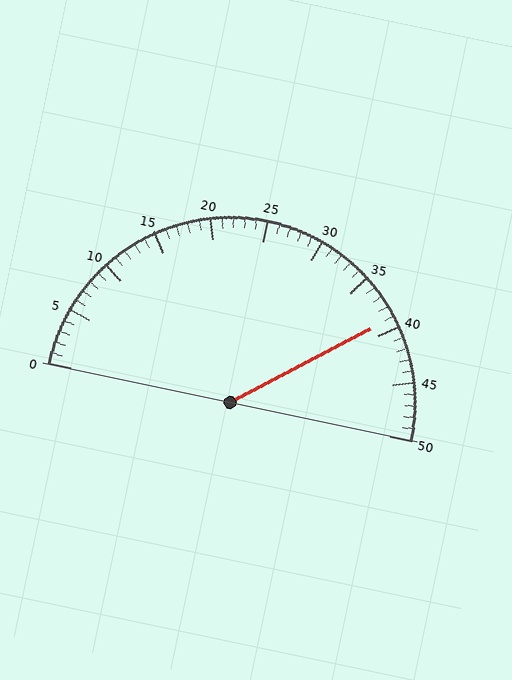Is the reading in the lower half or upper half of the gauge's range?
The reading is in the upper half of the range (0 to 50).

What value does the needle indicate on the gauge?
The needle indicates approximately 39.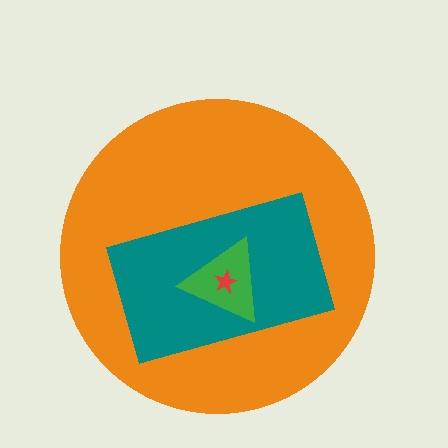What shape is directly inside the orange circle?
The teal rectangle.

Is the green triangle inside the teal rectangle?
Yes.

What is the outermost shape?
The orange circle.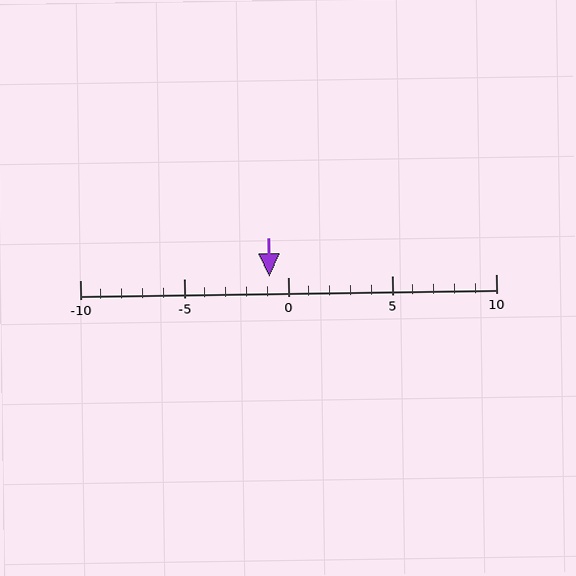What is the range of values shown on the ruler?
The ruler shows values from -10 to 10.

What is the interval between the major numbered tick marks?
The major tick marks are spaced 5 units apart.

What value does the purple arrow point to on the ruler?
The purple arrow points to approximately -1.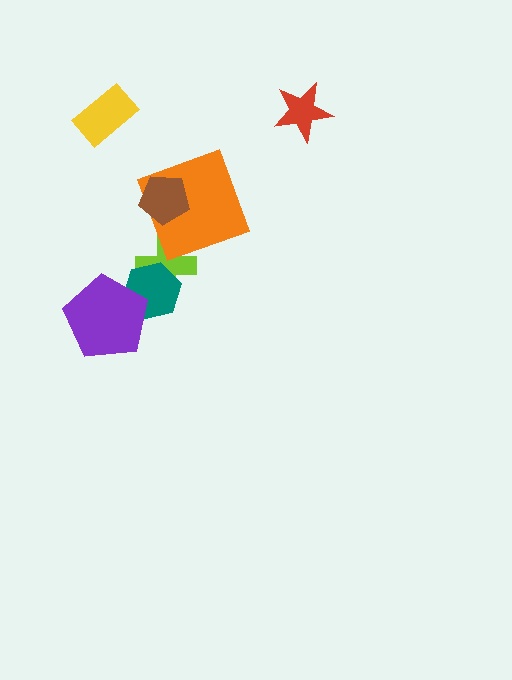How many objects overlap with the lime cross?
2 objects overlap with the lime cross.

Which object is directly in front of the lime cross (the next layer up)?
The orange square is directly in front of the lime cross.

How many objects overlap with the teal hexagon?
2 objects overlap with the teal hexagon.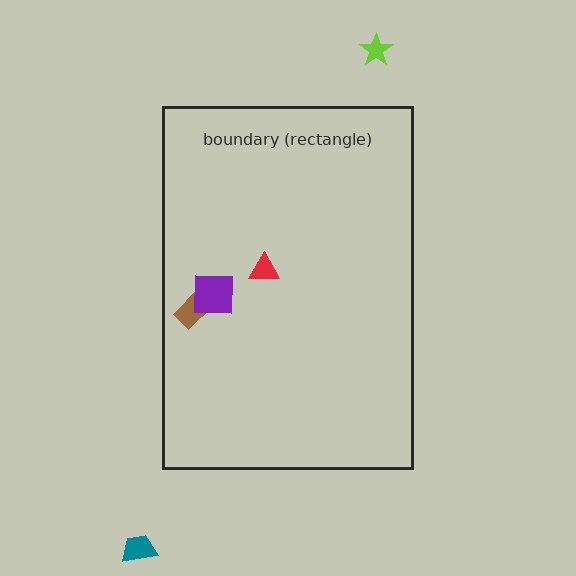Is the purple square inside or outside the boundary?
Inside.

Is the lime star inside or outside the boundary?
Outside.